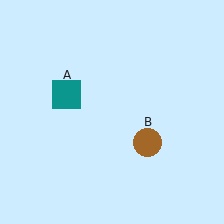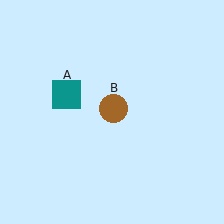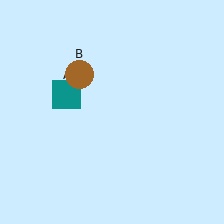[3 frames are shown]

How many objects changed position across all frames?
1 object changed position: brown circle (object B).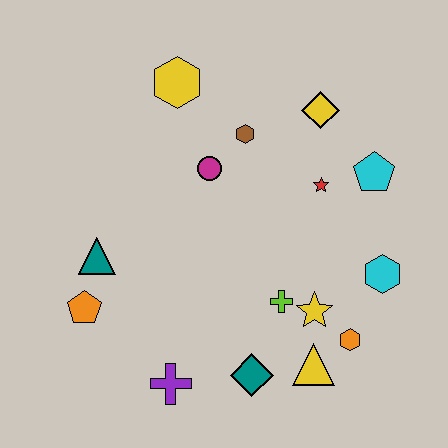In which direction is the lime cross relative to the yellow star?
The lime cross is to the left of the yellow star.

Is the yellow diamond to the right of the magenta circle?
Yes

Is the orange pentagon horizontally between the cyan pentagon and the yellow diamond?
No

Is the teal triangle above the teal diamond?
Yes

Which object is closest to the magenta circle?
The brown hexagon is closest to the magenta circle.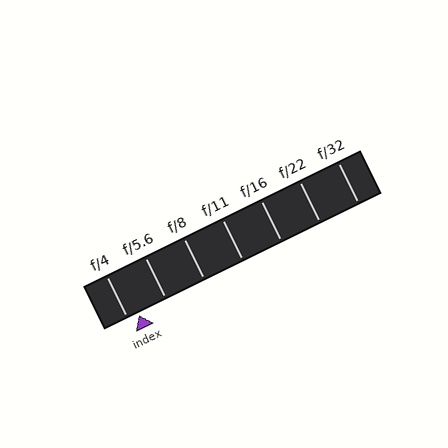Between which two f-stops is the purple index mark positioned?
The index mark is between f/4 and f/5.6.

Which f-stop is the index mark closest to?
The index mark is closest to f/4.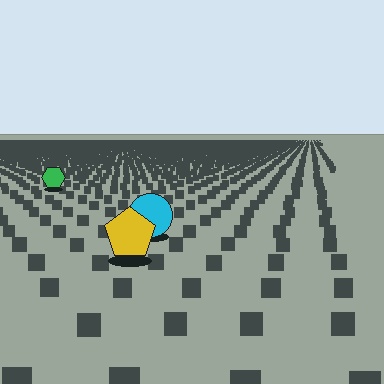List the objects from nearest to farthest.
From nearest to farthest: the yellow pentagon, the cyan circle, the green hexagon.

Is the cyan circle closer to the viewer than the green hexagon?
Yes. The cyan circle is closer — you can tell from the texture gradient: the ground texture is coarser near it.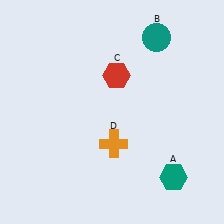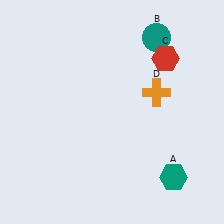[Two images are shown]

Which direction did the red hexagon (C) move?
The red hexagon (C) moved right.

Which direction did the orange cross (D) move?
The orange cross (D) moved up.